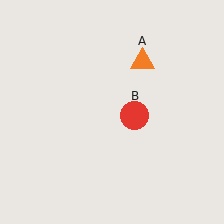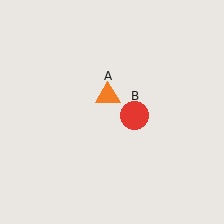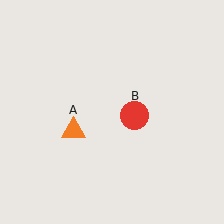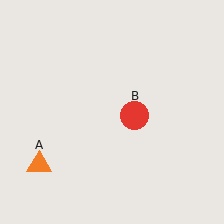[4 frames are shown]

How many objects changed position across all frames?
1 object changed position: orange triangle (object A).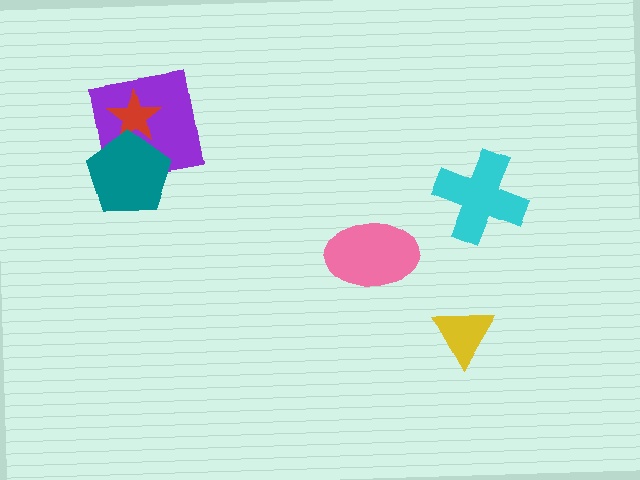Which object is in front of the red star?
The teal pentagon is in front of the red star.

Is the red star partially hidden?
Yes, it is partially covered by another shape.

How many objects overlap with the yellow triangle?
0 objects overlap with the yellow triangle.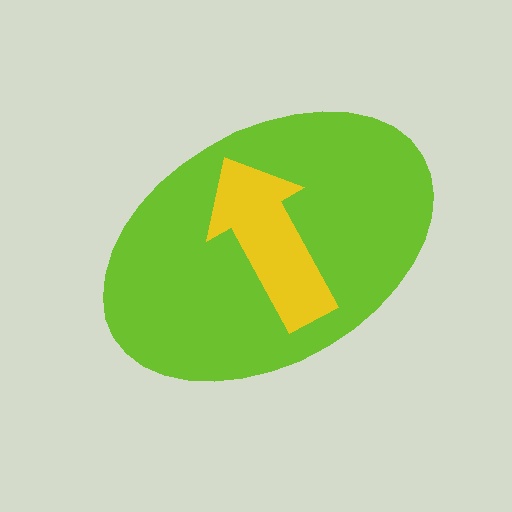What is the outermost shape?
The lime ellipse.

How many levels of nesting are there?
2.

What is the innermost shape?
The yellow arrow.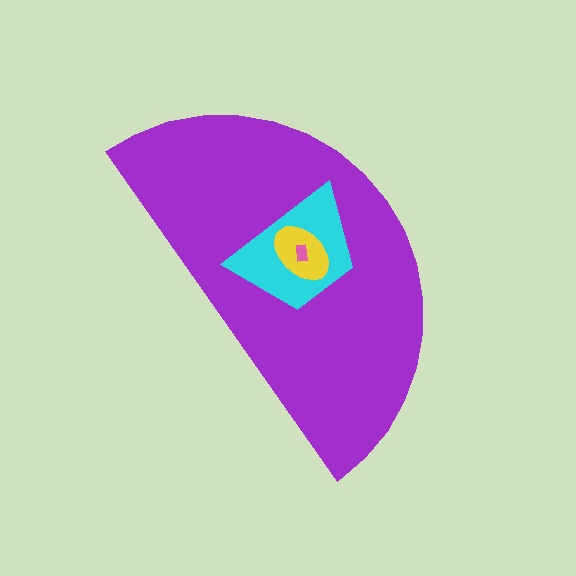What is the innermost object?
The pink rectangle.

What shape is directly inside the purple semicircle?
The cyan trapezoid.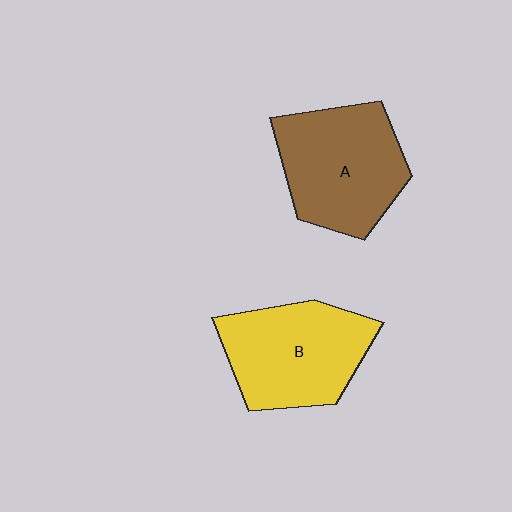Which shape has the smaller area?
Shape B (yellow).